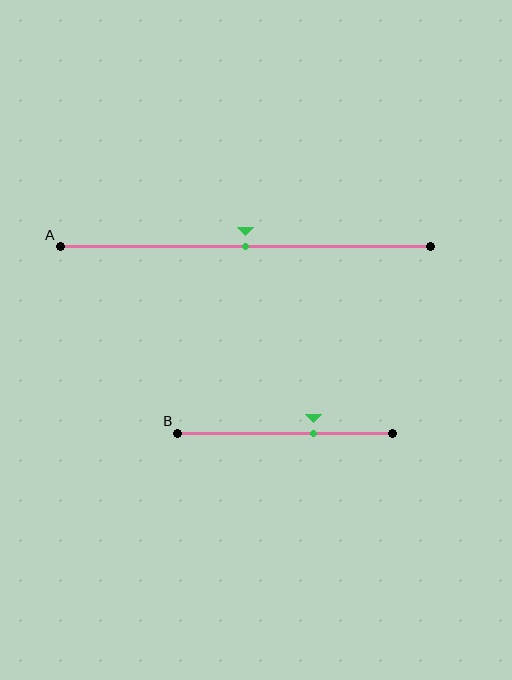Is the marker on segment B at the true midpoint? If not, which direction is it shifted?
No, the marker on segment B is shifted to the right by about 13% of the segment length.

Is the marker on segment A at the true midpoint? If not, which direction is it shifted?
Yes, the marker on segment A is at the true midpoint.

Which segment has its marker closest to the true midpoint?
Segment A has its marker closest to the true midpoint.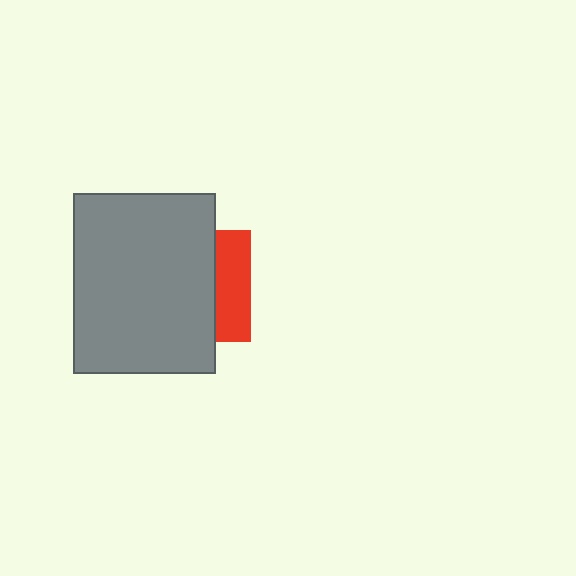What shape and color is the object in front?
The object in front is a gray rectangle.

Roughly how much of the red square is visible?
A small part of it is visible (roughly 32%).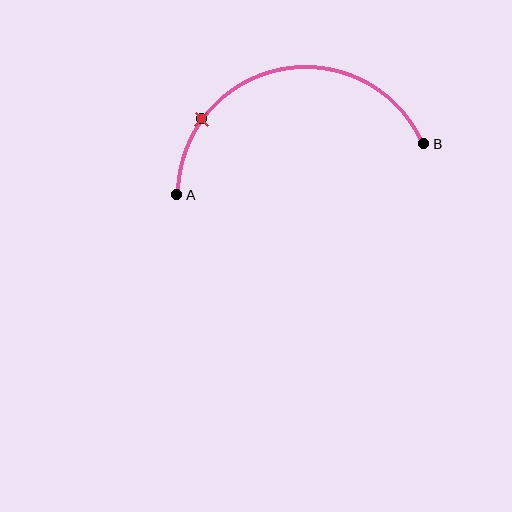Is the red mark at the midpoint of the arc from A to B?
No. The red mark lies on the arc but is closer to endpoint A. The arc midpoint would be at the point on the curve equidistant along the arc from both A and B.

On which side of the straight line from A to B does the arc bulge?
The arc bulges above the straight line connecting A and B.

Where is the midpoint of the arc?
The arc midpoint is the point on the curve farthest from the straight line joining A and B. It sits above that line.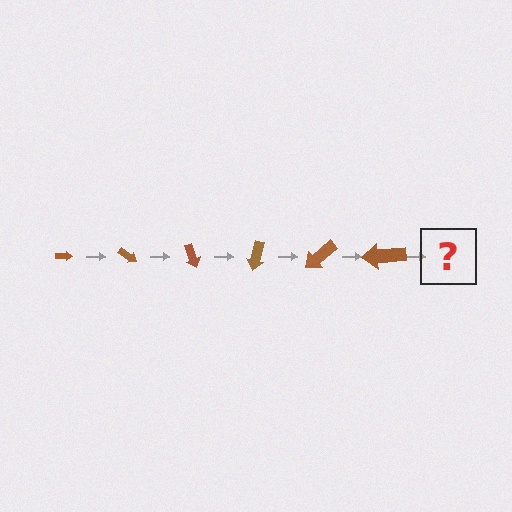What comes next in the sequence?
The next element should be an arrow, larger than the previous one and rotated 210 degrees from the start.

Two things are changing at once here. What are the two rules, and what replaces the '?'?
The two rules are that the arrow grows larger each step and it rotates 35 degrees each step. The '?' should be an arrow, larger than the previous one and rotated 210 degrees from the start.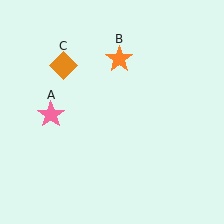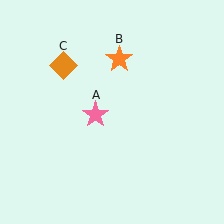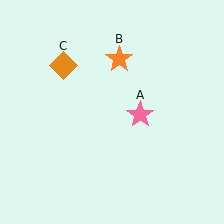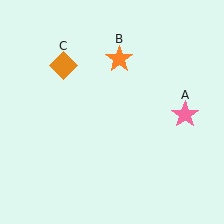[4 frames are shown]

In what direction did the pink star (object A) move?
The pink star (object A) moved right.